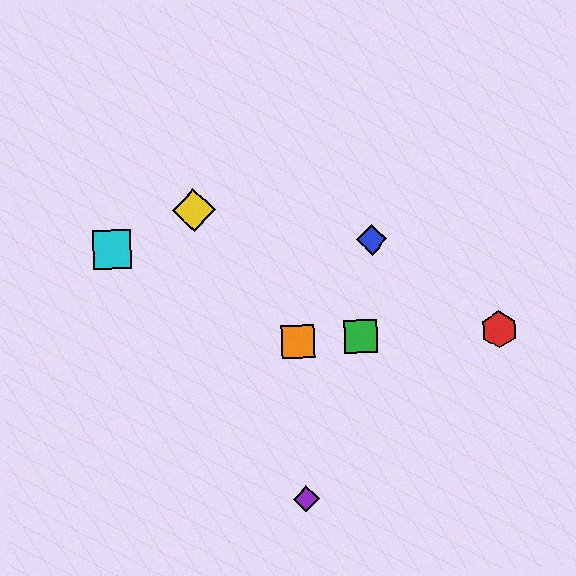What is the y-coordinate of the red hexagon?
The red hexagon is at y≈329.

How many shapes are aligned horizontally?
2 shapes (the blue diamond, the cyan square) are aligned horizontally.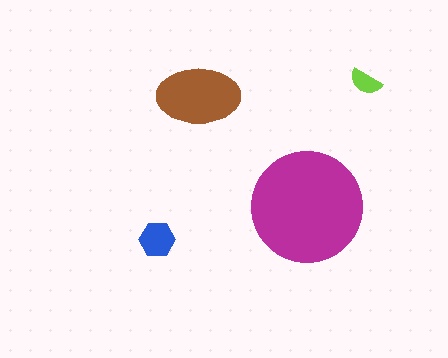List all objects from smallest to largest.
The lime semicircle, the blue hexagon, the brown ellipse, the magenta circle.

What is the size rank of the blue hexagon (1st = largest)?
3rd.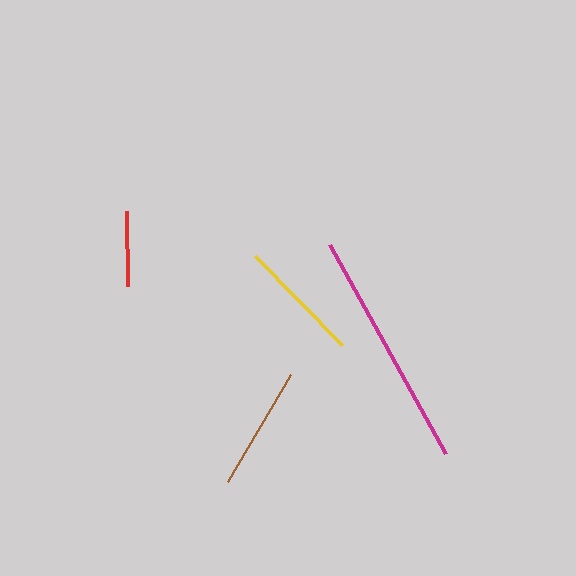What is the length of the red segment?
The red segment is approximately 75 pixels long.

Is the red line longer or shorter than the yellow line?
The yellow line is longer than the red line.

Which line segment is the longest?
The magenta line is the longest at approximately 238 pixels.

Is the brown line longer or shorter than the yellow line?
The yellow line is longer than the brown line.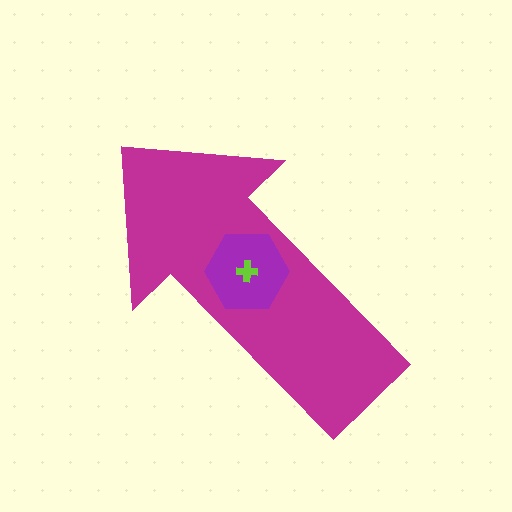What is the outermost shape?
The magenta arrow.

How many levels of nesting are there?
3.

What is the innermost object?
The lime cross.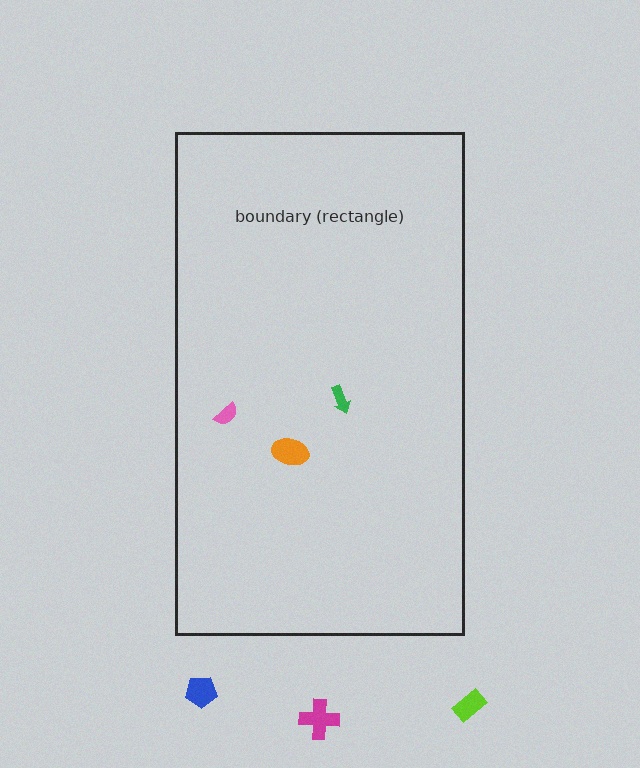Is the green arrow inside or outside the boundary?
Inside.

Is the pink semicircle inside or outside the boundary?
Inside.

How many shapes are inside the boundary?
3 inside, 3 outside.